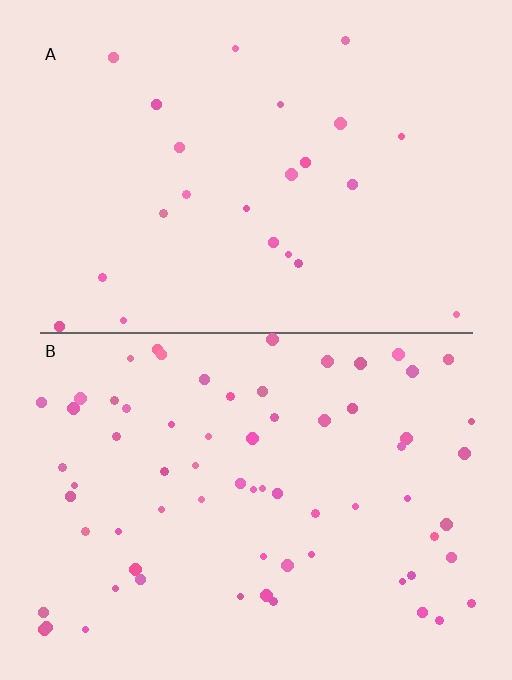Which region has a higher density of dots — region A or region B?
B (the bottom).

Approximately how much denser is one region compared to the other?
Approximately 2.9× — region B over region A.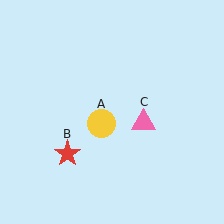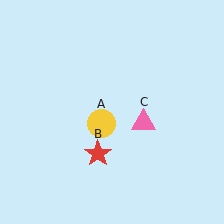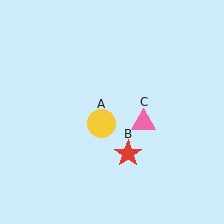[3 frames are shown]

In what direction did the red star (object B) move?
The red star (object B) moved right.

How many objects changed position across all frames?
1 object changed position: red star (object B).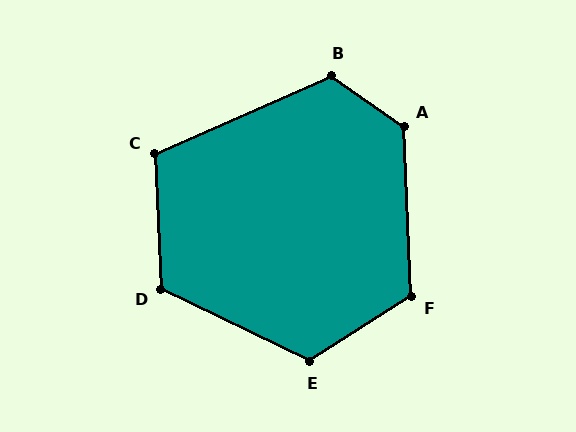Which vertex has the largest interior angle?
A, at approximately 127 degrees.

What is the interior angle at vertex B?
Approximately 121 degrees (obtuse).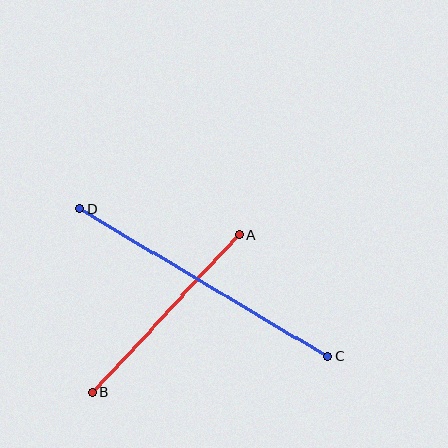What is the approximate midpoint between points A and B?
The midpoint is at approximately (166, 314) pixels.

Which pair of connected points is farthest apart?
Points C and D are farthest apart.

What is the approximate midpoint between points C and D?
The midpoint is at approximately (204, 282) pixels.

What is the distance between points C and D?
The distance is approximately 289 pixels.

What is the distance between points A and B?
The distance is approximately 215 pixels.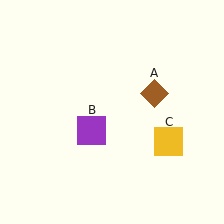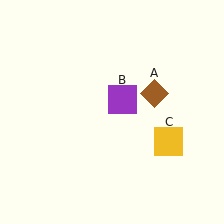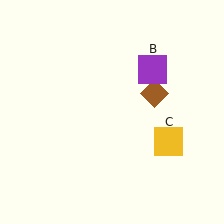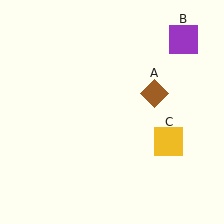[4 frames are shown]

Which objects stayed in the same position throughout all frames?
Brown diamond (object A) and yellow square (object C) remained stationary.